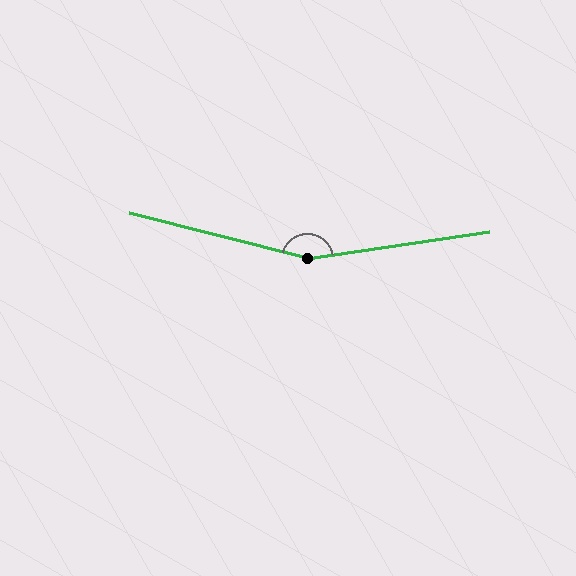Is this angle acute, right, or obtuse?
It is obtuse.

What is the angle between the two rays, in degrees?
Approximately 157 degrees.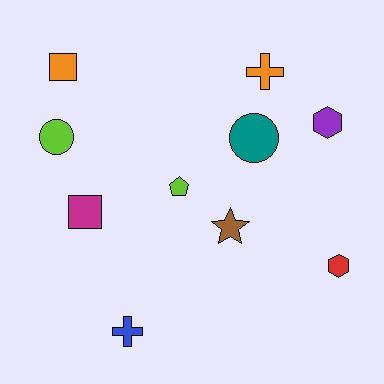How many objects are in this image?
There are 10 objects.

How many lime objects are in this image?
There are 2 lime objects.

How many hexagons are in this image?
There are 2 hexagons.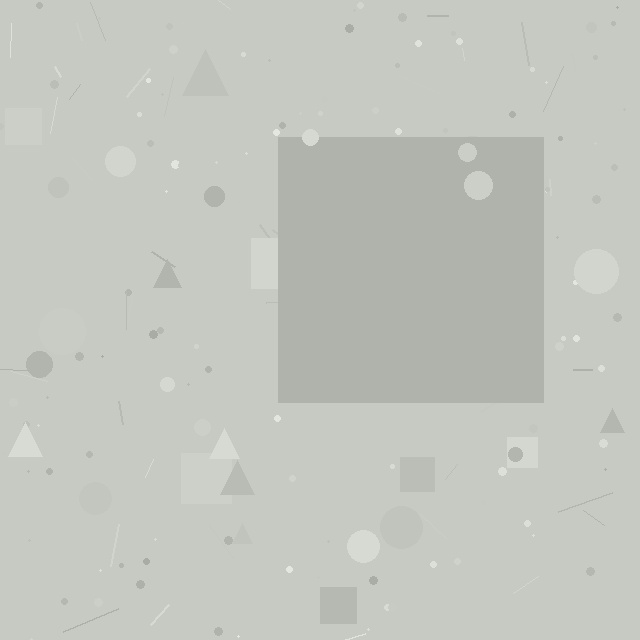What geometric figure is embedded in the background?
A square is embedded in the background.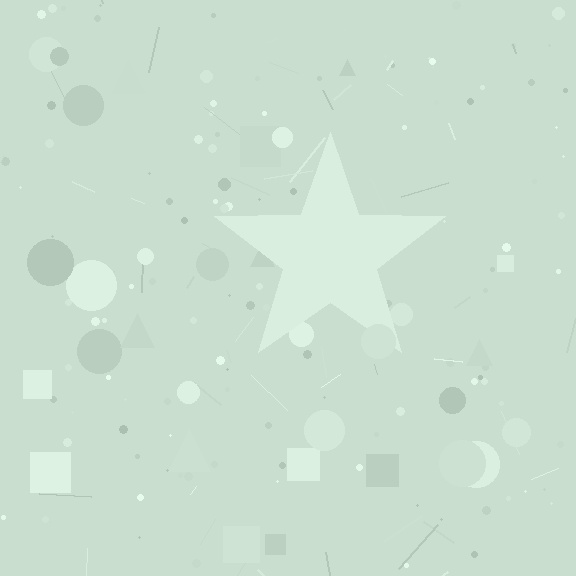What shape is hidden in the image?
A star is hidden in the image.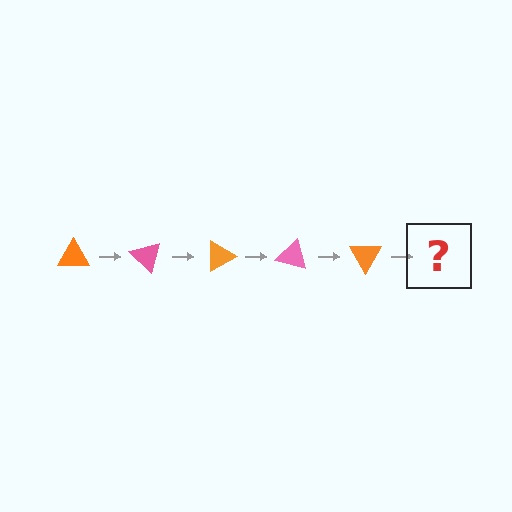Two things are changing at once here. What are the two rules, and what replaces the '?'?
The two rules are that it rotates 45 degrees each step and the color cycles through orange and pink. The '?' should be a pink triangle, rotated 225 degrees from the start.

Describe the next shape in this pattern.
It should be a pink triangle, rotated 225 degrees from the start.